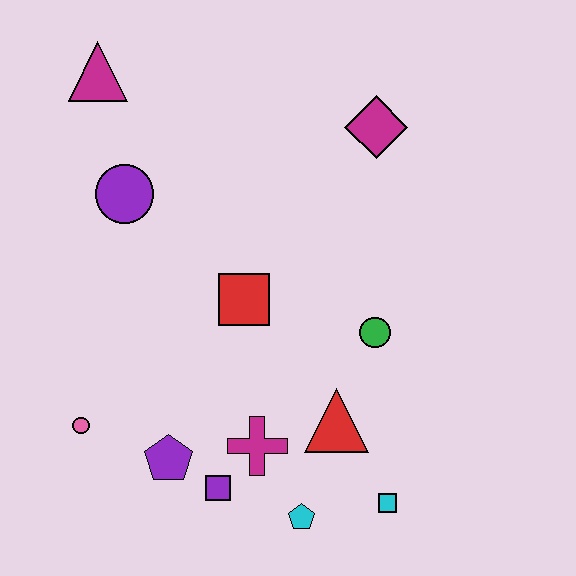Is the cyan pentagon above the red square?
No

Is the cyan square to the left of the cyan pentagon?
No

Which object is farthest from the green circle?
The magenta triangle is farthest from the green circle.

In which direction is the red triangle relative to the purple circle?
The red triangle is below the purple circle.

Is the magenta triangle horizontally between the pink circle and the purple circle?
Yes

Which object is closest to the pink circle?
The purple pentagon is closest to the pink circle.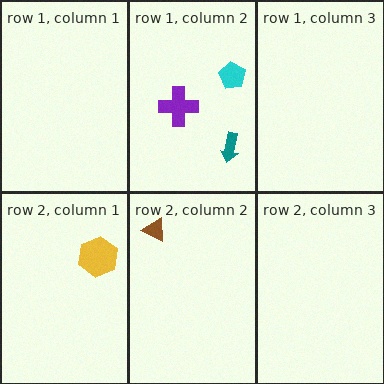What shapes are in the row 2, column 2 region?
The brown triangle.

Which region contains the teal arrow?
The row 1, column 2 region.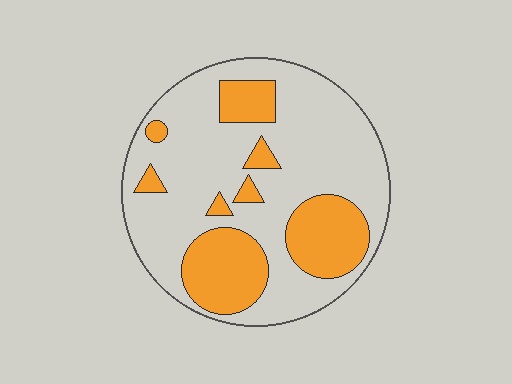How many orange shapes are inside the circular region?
8.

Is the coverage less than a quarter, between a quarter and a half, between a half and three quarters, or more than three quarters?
Between a quarter and a half.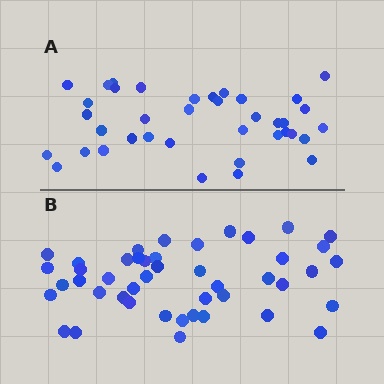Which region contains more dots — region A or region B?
Region B (the bottom region) has more dots.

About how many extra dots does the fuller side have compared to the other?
Region B has roughly 8 or so more dots than region A.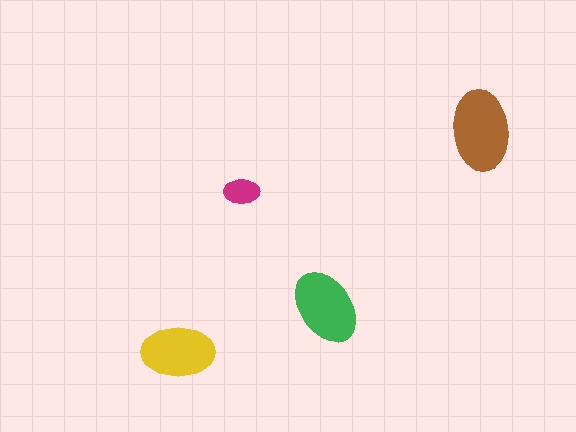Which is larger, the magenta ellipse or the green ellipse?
The green one.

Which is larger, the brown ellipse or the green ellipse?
The brown one.